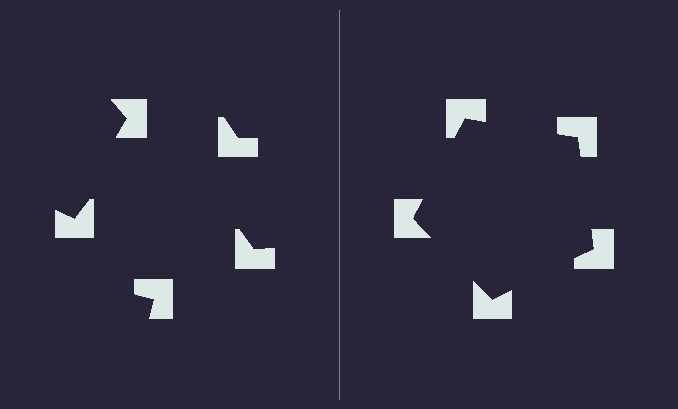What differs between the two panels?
The notched squares are positioned identically on both sides; only the wedge orientations differ. On the right they align to a pentagon; on the left they are misaligned.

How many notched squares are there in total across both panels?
10 — 5 on each side.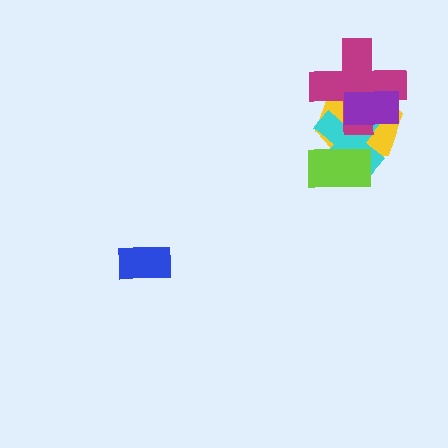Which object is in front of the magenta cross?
The purple rectangle is in front of the magenta cross.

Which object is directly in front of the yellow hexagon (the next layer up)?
The cyan cross is directly in front of the yellow hexagon.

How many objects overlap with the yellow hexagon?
4 objects overlap with the yellow hexagon.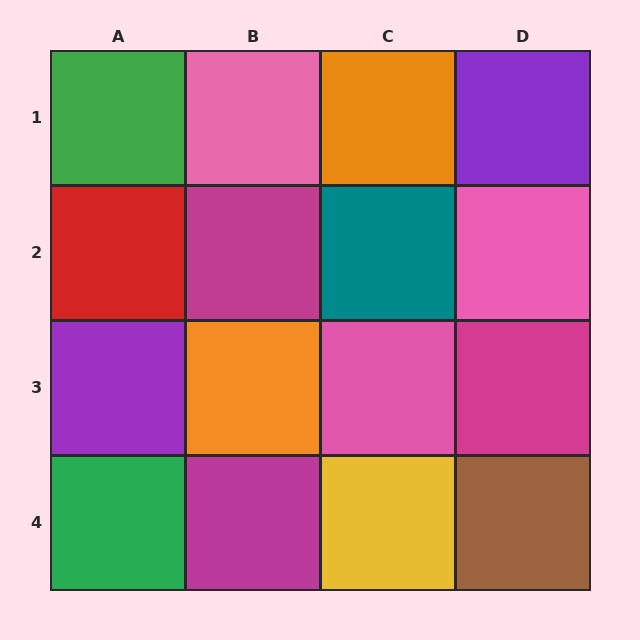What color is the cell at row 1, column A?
Green.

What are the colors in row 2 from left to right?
Red, magenta, teal, pink.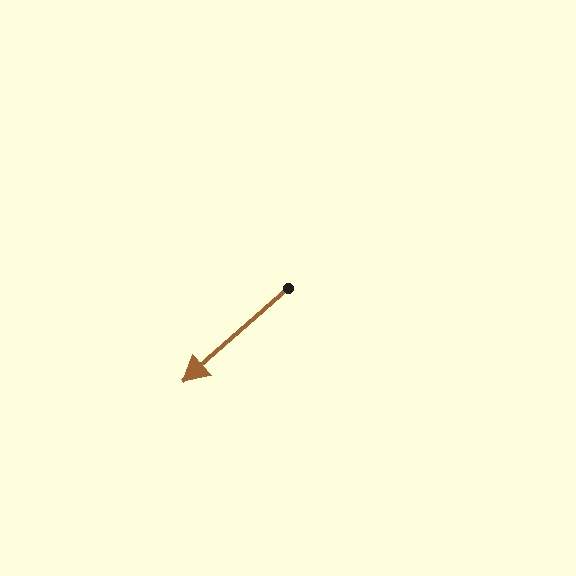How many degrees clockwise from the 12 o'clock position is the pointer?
Approximately 228 degrees.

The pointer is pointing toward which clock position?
Roughly 8 o'clock.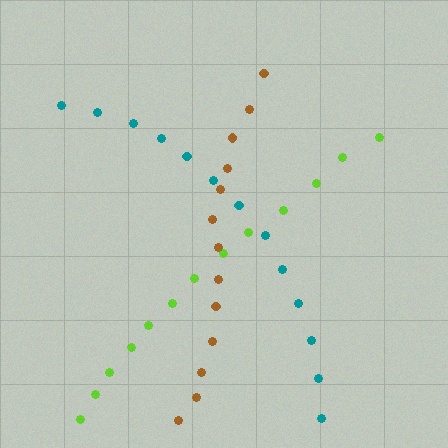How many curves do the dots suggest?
There are 3 distinct paths.